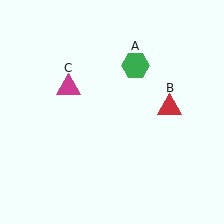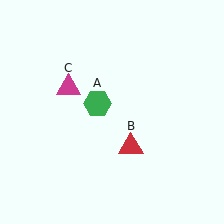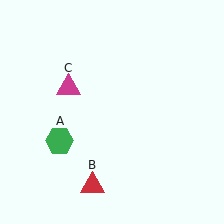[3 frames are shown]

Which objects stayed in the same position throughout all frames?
Magenta triangle (object C) remained stationary.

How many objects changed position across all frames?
2 objects changed position: green hexagon (object A), red triangle (object B).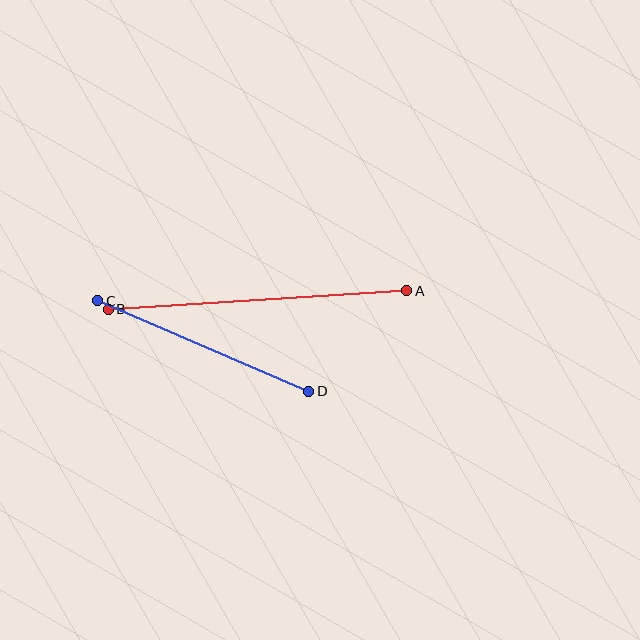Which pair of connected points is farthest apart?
Points A and B are farthest apart.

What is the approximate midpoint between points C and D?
The midpoint is at approximately (203, 346) pixels.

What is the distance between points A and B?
The distance is approximately 299 pixels.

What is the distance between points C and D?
The distance is approximately 230 pixels.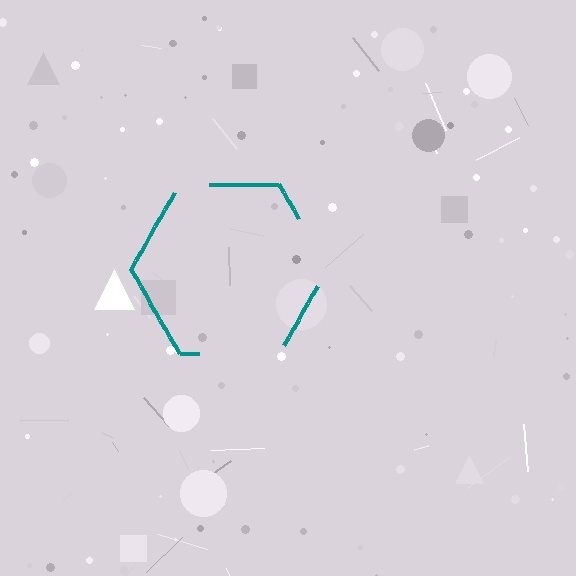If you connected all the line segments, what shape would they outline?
They would outline a hexagon.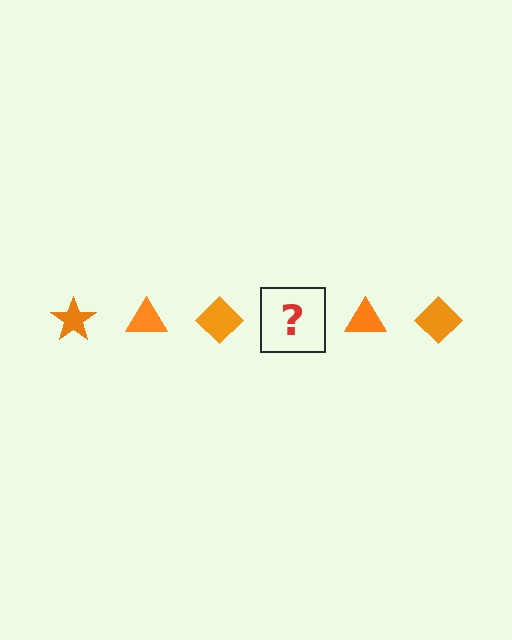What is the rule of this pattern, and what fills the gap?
The rule is that the pattern cycles through star, triangle, diamond shapes in orange. The gap should be filled with an orange star.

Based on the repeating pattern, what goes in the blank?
The blank should be an orange star.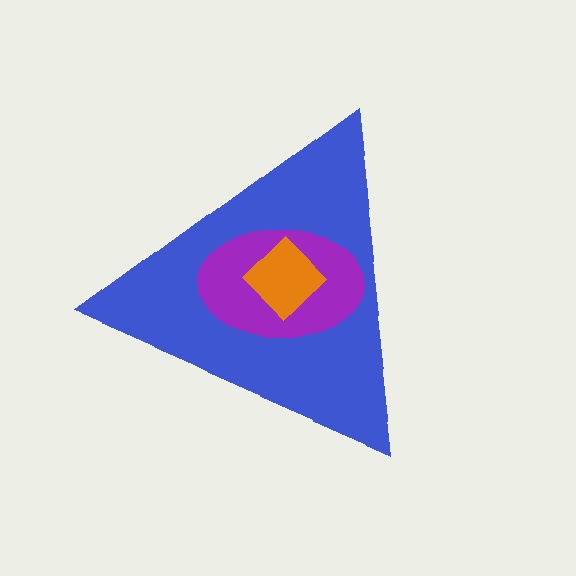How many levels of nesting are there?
3.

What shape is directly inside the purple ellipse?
The orange diamond.